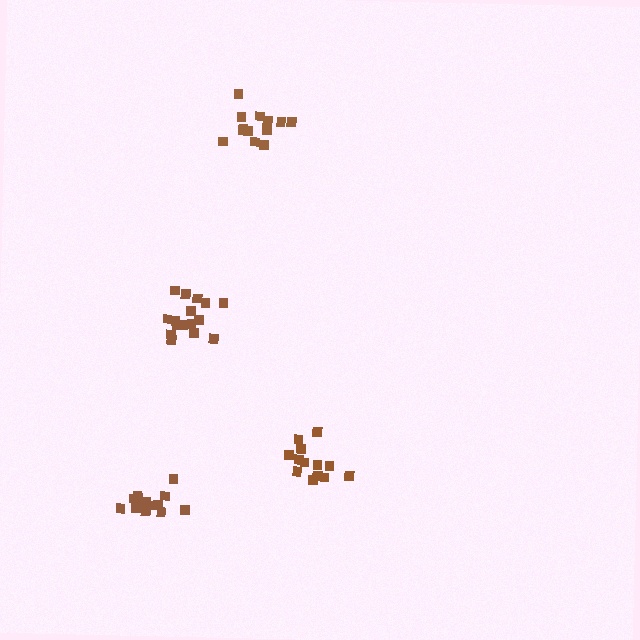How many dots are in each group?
Group 1: 13 dots, Group 2: 13 dots, Group 3: 13 dots, Group 4: 16 dots (55 total).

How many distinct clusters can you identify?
There are 4 distinct clusters.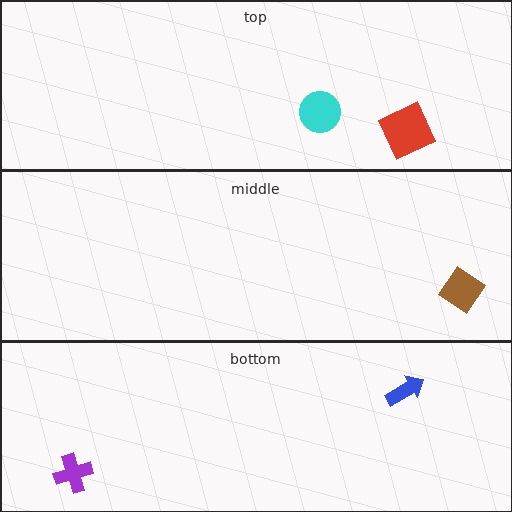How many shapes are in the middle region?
1.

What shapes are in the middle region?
The brown diamond.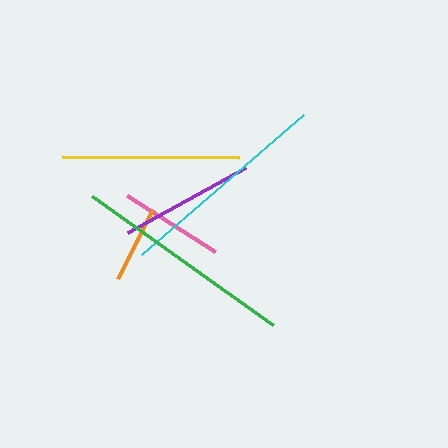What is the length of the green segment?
The green segment is approximately 222 pixels long.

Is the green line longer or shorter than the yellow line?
The green line is longer than the yellow line.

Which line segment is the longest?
The green line is the longest at approximately 222 pixels.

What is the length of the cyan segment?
The cyan segment is approximately 214 pixels long.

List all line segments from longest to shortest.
From longest to shortest: green, cyan, yellow, purple, pink, orange.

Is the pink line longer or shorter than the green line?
The green line is longer than the pink line.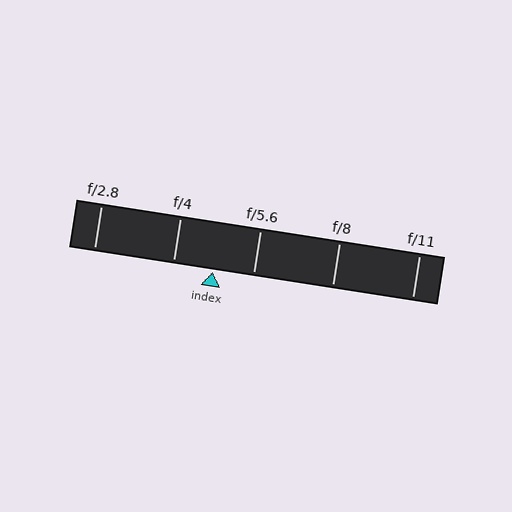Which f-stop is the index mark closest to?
The index mark is closest to f/4.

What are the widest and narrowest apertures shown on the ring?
The widest aperture shown is f/2.8 and the narrowest is f/11.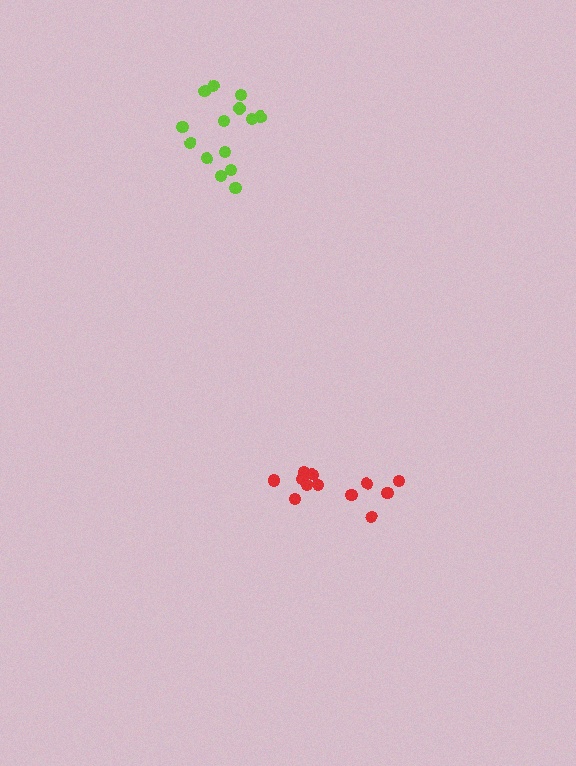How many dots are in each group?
Group 1: 14 dots, Group 2: 12 dots (26 total).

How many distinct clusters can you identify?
There are 2 distinct clusters.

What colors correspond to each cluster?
The clusters are colored: lime, red.